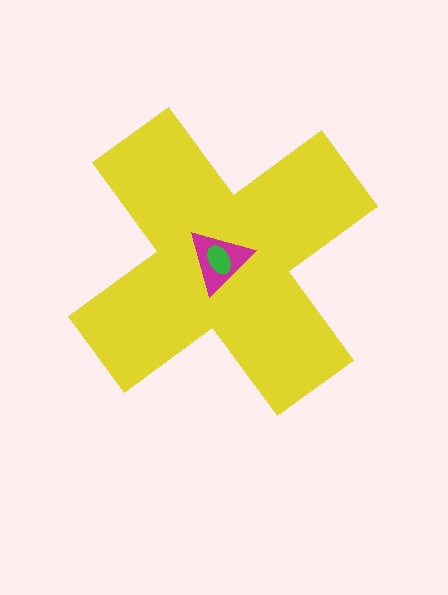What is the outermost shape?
The yellow cross.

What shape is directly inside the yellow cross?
The magenta triangle.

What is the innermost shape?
The green ellipse.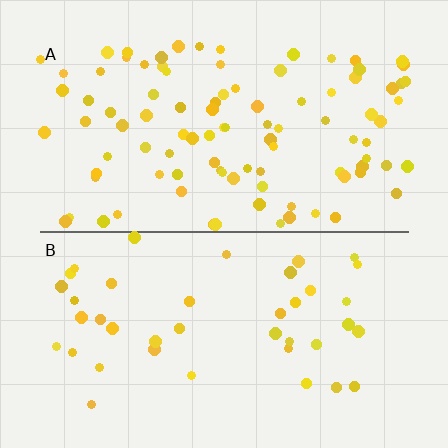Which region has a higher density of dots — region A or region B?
A (the top).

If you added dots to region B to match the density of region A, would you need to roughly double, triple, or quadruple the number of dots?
Approximately double.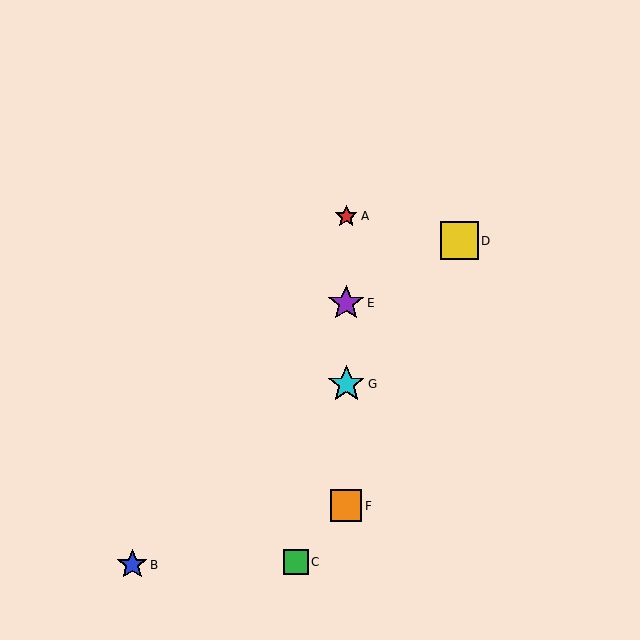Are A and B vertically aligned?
No, A is at x≈346 and B is at x≈132.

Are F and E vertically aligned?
Yes, both are at x≈346.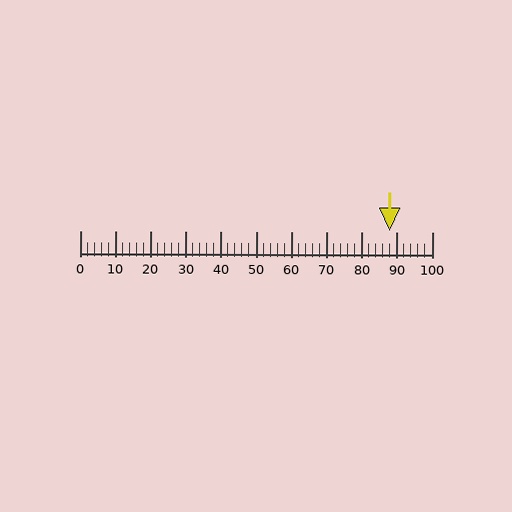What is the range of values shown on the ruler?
The ruler shows values from 0 to 100.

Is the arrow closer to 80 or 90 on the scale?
The arrow is closer to 90.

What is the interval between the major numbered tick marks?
The major tick marks are spaced 10 units apart.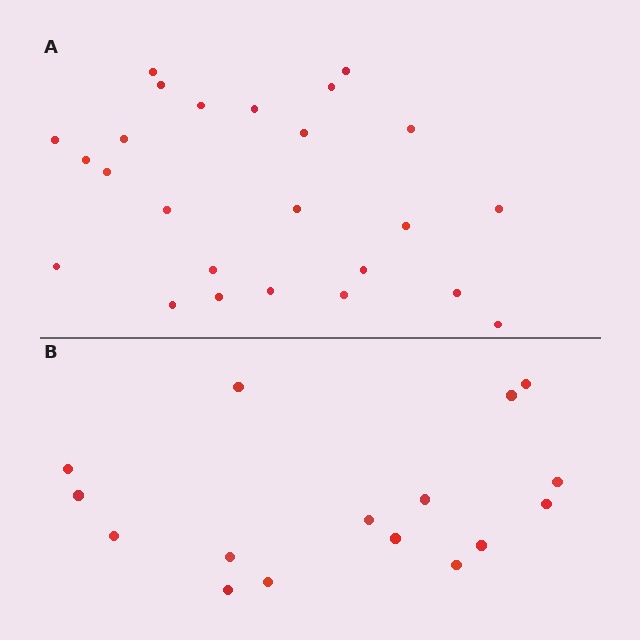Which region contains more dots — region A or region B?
Region A (the top region) has more dots.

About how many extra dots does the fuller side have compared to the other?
Region A has roughly 8 or so more dots than region B.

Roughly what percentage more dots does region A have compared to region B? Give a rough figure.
About 55% more.